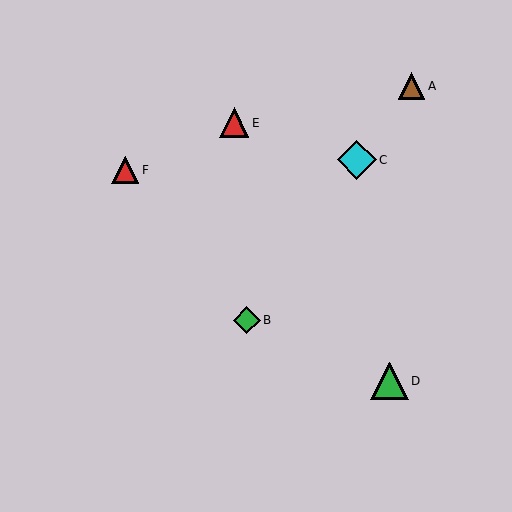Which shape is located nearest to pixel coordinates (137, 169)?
The red triangle (labeled F) at (125, 170) is nearest to that location.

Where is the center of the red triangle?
The center of the red triangle is at (234, 123).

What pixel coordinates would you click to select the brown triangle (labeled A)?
Click at (411, 86) to select the brown triangle A.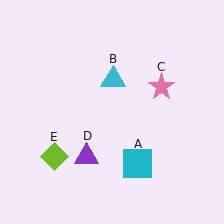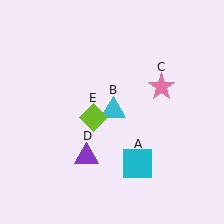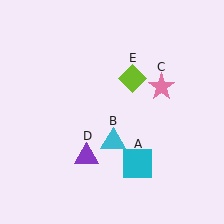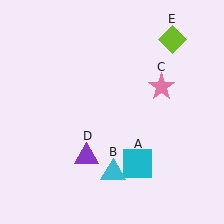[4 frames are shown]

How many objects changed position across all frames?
2 objects changed position: cyan triangle (object B), lime diamond (object E).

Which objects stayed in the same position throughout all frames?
Cyan square (object A) and pink star (object C) and purple triangle (object D) remained stationary.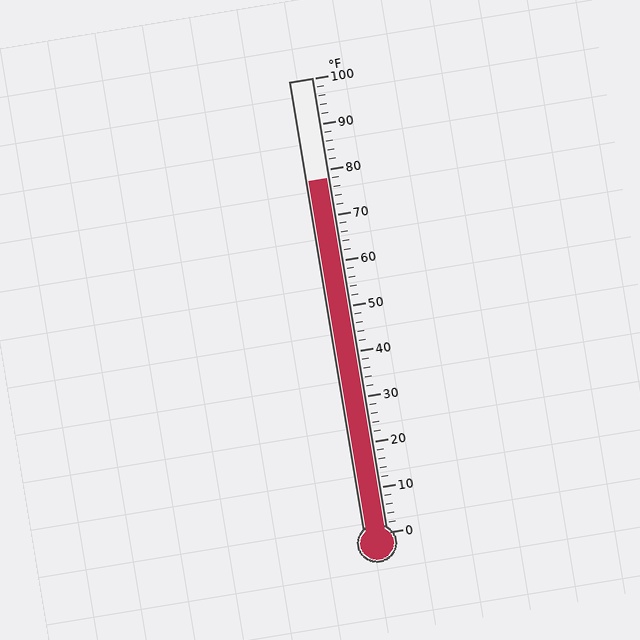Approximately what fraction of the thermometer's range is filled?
The thermometer is filled to approximately 80% of its range.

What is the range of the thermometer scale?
The thermometer scale ranges from 0°F to 100°F.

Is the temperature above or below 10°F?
The temperature is above 10°F.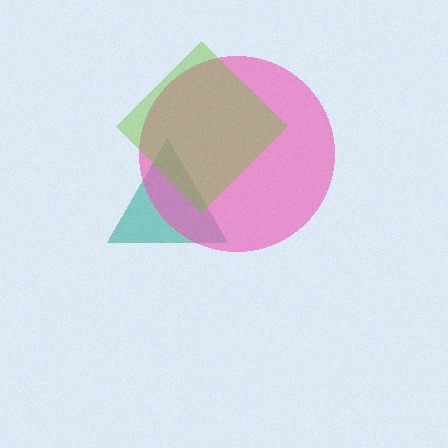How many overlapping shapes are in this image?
There are 3 overlapping shapes in the image.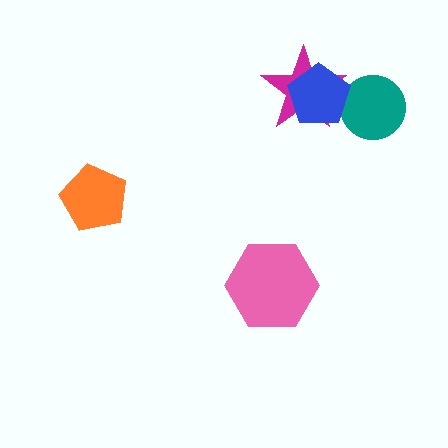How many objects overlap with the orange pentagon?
0 objects overlap with the orange pentagon.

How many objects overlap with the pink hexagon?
0 objects overlap with the pink hexagon.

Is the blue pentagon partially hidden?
No, no other shape covers it.